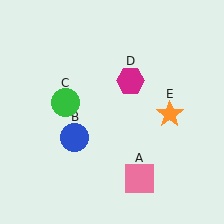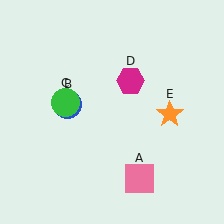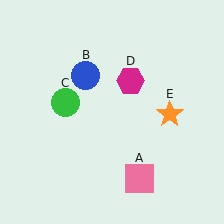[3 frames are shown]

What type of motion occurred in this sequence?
The blue circle (object B) rotated clockwise around the center of the scene.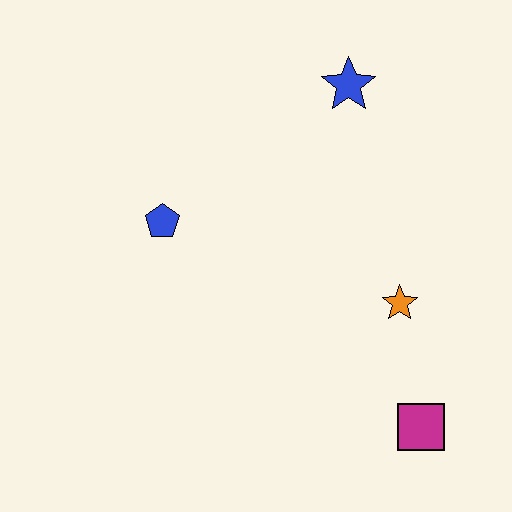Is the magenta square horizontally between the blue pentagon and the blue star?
No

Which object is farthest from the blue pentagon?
The magenta square is farthest from the blue pentagon.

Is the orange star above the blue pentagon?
No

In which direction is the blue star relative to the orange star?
The blue star is above the orange star.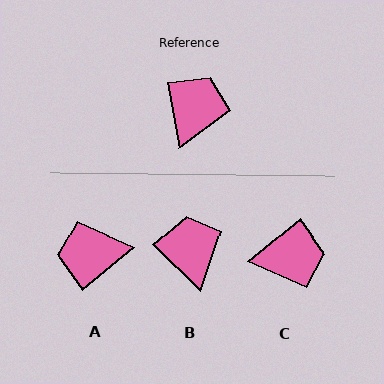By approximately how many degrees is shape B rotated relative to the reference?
Approximately 34 degrees counter-clockwise.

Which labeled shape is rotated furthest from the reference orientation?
A, about 119 degrees away.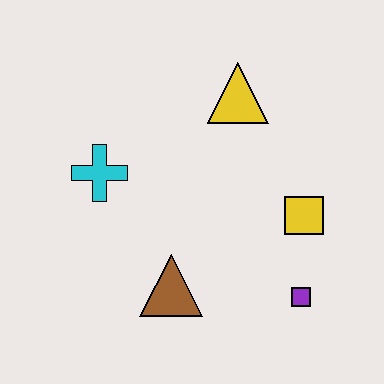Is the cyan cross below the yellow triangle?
Yes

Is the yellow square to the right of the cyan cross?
Yes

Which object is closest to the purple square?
The yellow square is closest to the purple square.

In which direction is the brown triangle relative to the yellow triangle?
The brown triangle is below the yellow triangle.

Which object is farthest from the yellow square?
The cyan cross is farthest from the yellow square.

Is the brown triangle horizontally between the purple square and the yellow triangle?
No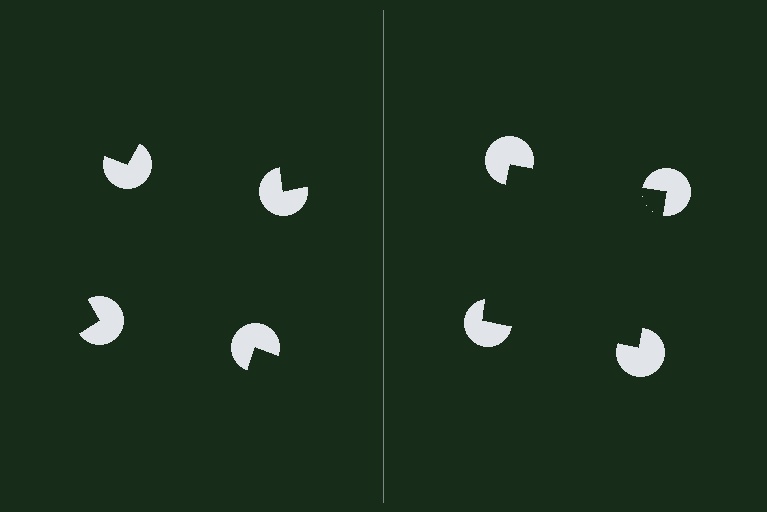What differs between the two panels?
The pac-man discs are positioned identically on both sides; only the wedge orientations differ. On the right they align to a square; on the left they are misaligned.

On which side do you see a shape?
An illusory square appears on the right side. On the left side the wedge cuts are rotated, so no coherent shape forms.